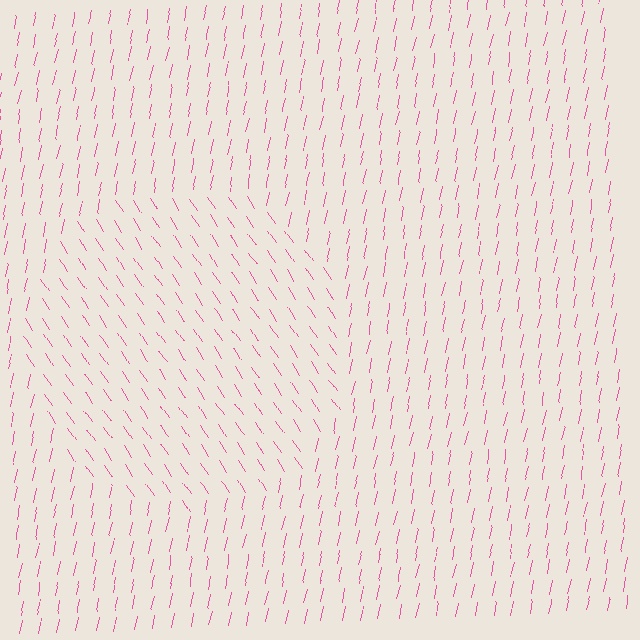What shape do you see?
I see a circle.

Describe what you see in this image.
The image is filled with small pink line segments. A circle region in the image has lines oriented differently from the surrounding lines, creating a visible texture boundary.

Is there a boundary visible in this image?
Yes, there is a texture boundary formed by a change in line orientation.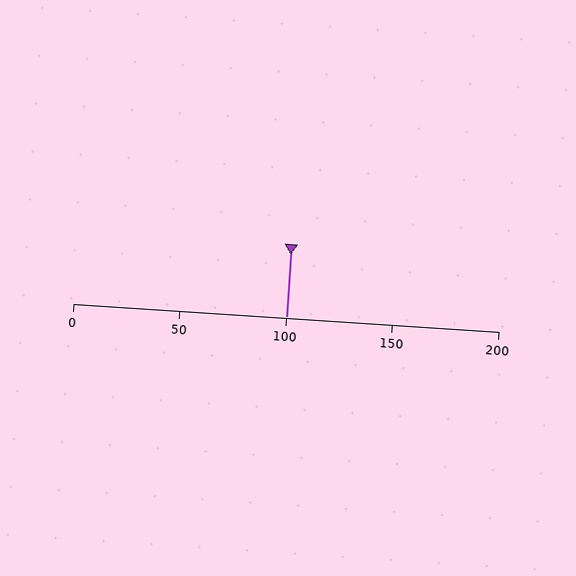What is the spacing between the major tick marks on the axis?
The major ticks are spaced 50 apart.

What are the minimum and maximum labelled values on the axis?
The axis runs from 0 to 200.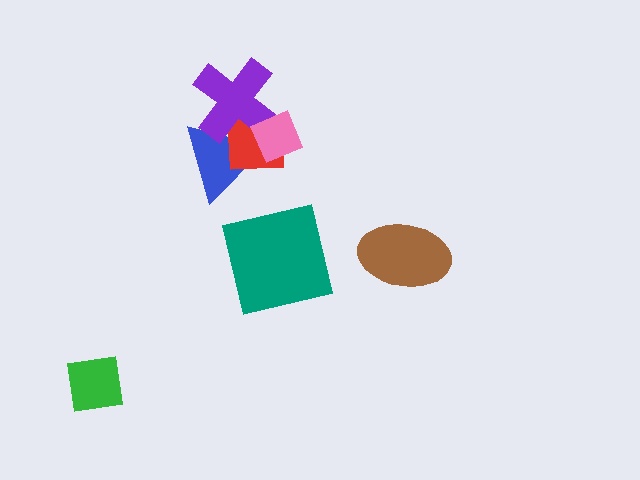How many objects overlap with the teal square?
0 objects overlap with the teal square.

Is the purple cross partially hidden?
Yes, it is partially covered by another shape.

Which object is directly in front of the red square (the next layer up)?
The purple cross is directly in front of the red square.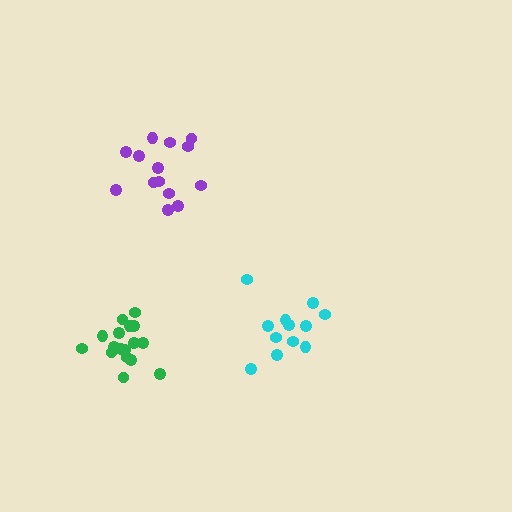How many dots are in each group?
Group 1: 14 dots, Group 2: 12 dots, Group 3: 17 dots (43 total).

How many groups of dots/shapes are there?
There are 3 groups.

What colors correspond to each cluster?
The clusters are colored: purple, cyan, green.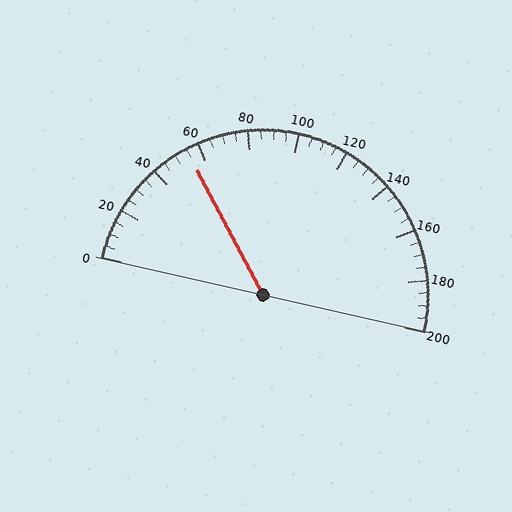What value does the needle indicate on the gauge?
The needle indicates approximately 55.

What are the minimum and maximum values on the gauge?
The gauge ranges from 0 to 200.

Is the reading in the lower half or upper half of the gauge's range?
The reading is in the lower half of the range (0 to 200).